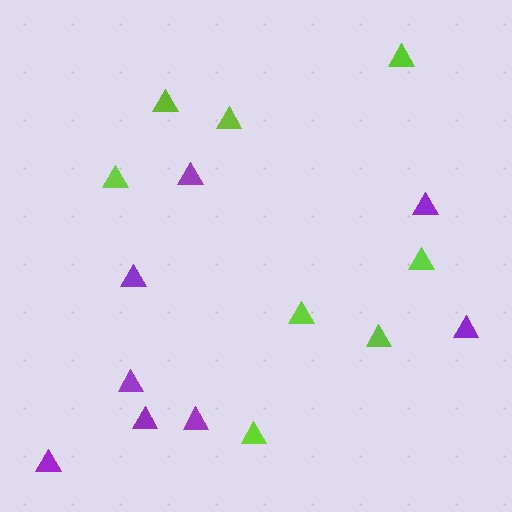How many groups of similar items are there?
There are 2 groups: one group of lime triangles (8) and one group of purple triangles (8).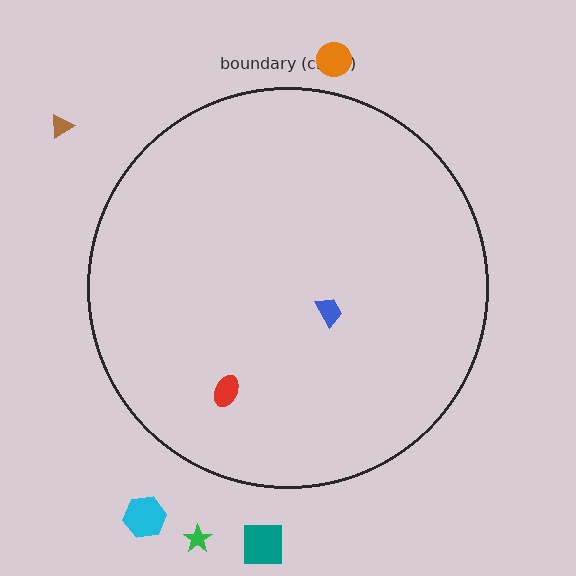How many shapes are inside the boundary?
2 inside, 5 outside.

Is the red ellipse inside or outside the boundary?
Inside.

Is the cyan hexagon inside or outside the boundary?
Outside.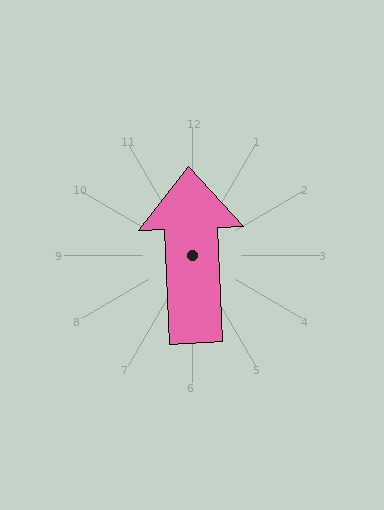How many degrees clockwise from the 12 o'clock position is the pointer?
Approximately 357 degrees.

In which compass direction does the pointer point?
North.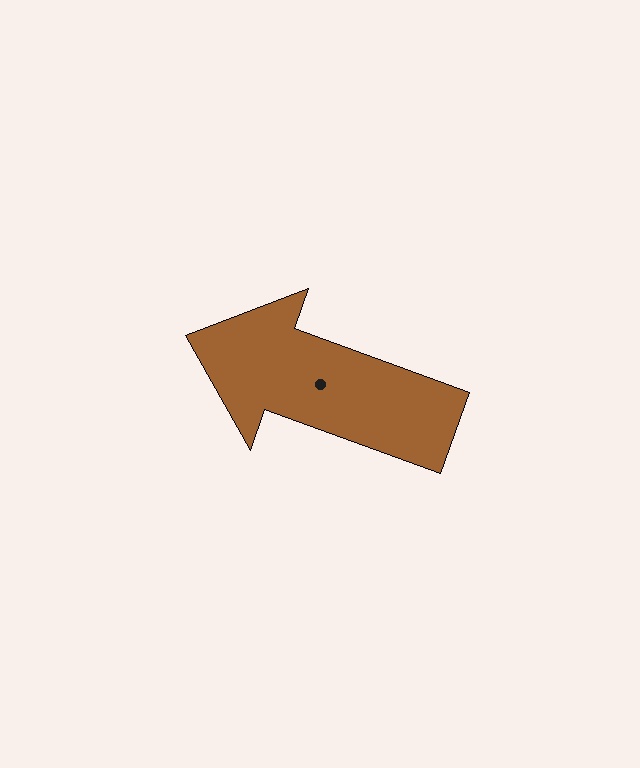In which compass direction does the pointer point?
West.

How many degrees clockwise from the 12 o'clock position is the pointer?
Approximately 290 degrees.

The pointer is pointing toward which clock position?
Roughly 10 o'clock.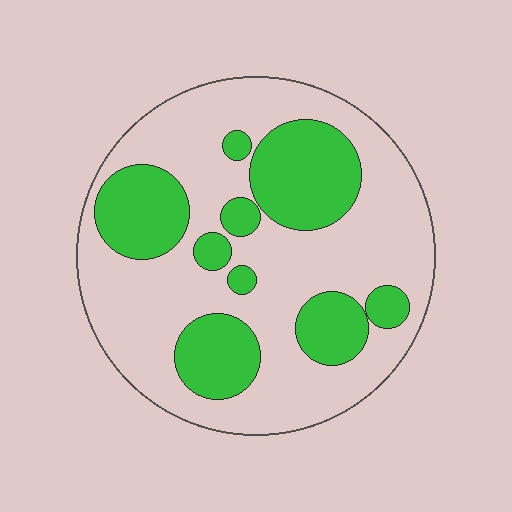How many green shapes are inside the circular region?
9.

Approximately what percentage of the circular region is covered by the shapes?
Approximately 30%.